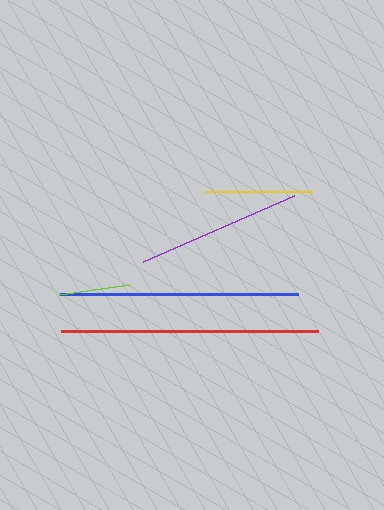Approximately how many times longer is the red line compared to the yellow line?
The red line is approximately 2.4 times the length of the yellow line.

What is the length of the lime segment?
The lime segment is approximately 71 pixels long.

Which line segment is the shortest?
The lime line is the shortest at approximately 71 pixels.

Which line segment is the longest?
The red line is the longest at approximately 256 pixels.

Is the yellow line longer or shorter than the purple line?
The purple line is longer than the yellow line.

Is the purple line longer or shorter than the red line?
The red line is longer than the purple line.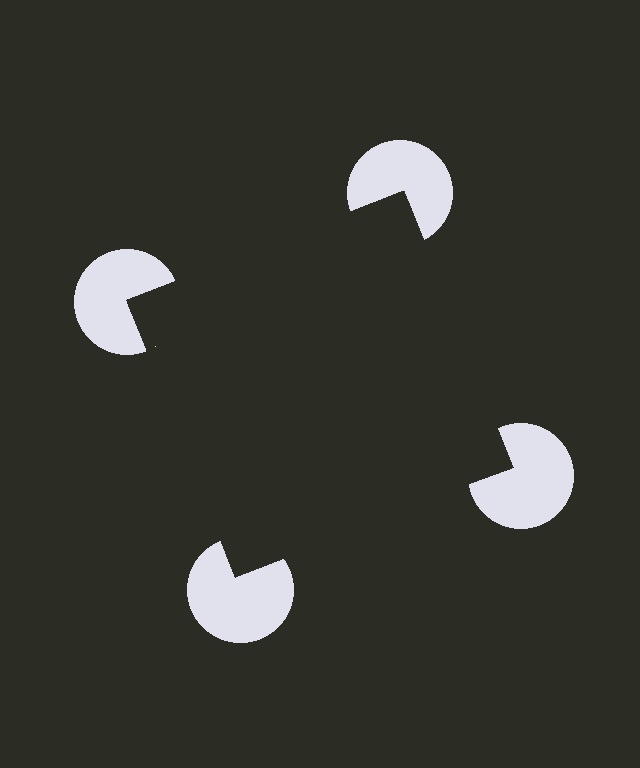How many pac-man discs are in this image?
There are 4 — one at each vertex of the illusory square.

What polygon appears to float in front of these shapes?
An illusory square — its edges are inferred from the aligned wedge cuts in the pac-man discs, not physically drawn.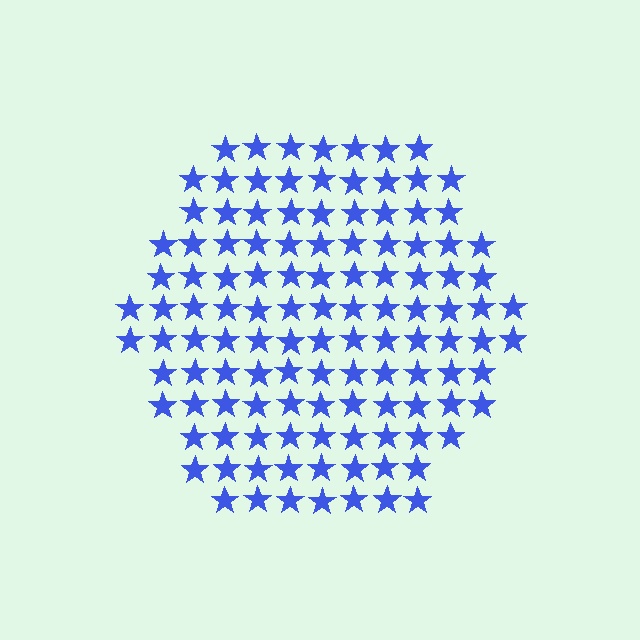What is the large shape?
The large shape is a hexagon.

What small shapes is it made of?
It is made of small stars.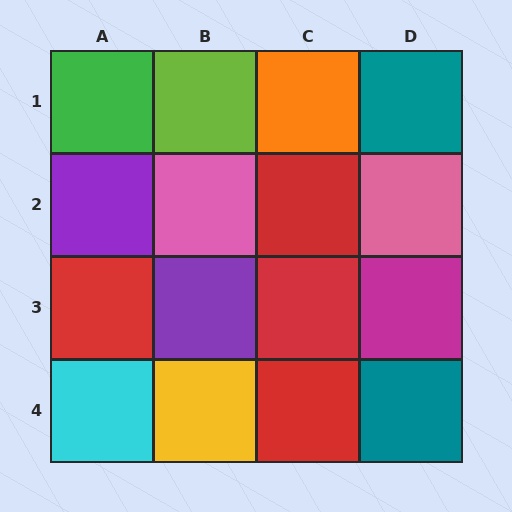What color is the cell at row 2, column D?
Pink.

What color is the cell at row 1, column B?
Lime.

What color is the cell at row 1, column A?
Green.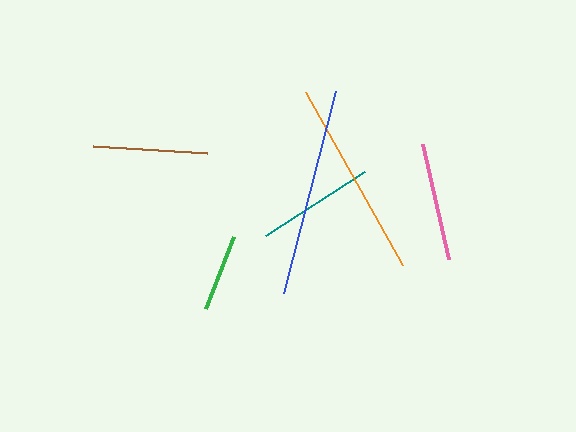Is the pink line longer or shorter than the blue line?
The blue line is longer than the pink line.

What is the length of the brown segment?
The brown segment is approximately 114 pixels long.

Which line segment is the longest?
The blue line is the longest at approximately 208 pixels.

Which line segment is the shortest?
The green line is the shortest at approximately 77 pixels.